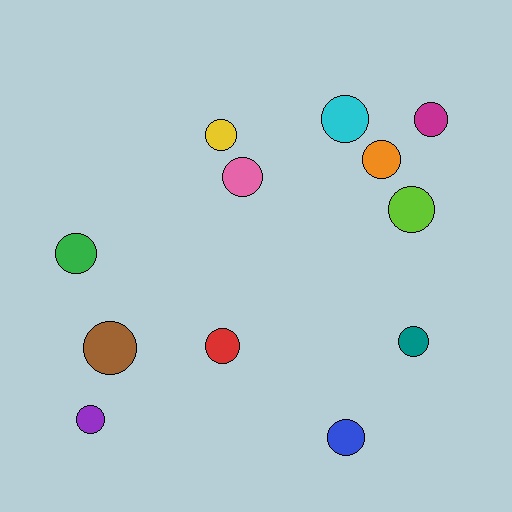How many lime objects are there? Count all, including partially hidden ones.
There is 1 lime object.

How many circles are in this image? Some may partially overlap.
There are 12 circles.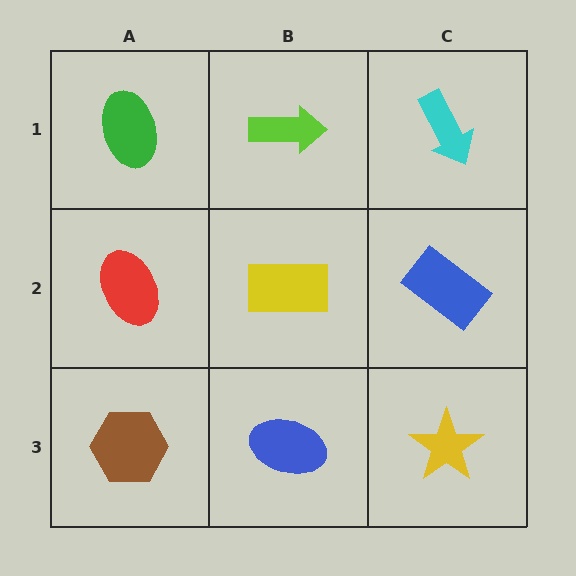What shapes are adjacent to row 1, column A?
A red ellipse (row 2, column A), a lime arrow (row 1, column B).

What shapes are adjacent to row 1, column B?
A yellow rectangle (row 2, column B), a green ellipse (row 1, column A), a cyan arrow (row 1, column C).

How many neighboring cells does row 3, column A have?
2.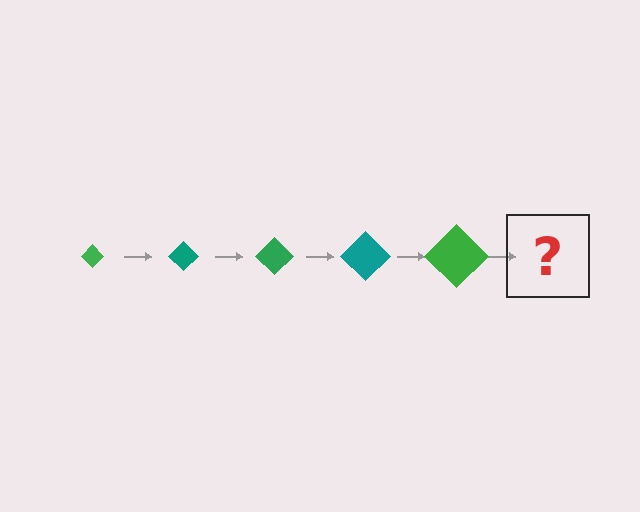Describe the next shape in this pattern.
It should be a teal diamond, larger than the previous one.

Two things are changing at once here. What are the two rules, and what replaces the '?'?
The two rules are that the diamond grows larger each step and the color cycles through green and teal. The '?' should be a teal diamond, larger than the previous one.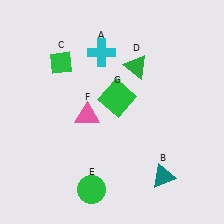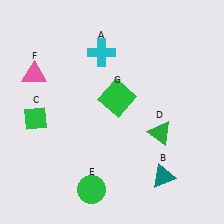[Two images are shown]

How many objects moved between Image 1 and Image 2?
3 objects moved between the two images.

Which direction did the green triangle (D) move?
The green triangle (D) moved down.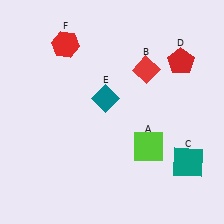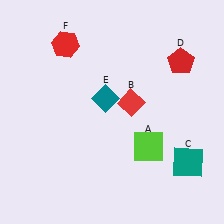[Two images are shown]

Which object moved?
The red diamond (B) moved down.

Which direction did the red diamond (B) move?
The red diamond (B) moved down.